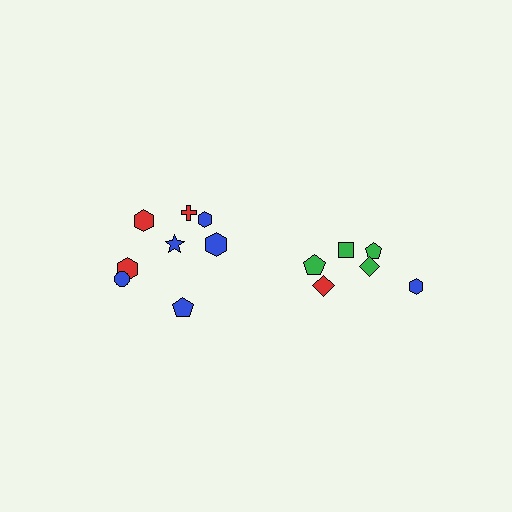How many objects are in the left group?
There are 8 objects.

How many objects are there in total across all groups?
There are 14 objects.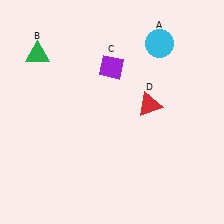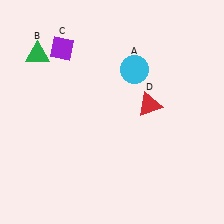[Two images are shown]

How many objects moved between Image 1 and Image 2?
2 objects moved between the two images.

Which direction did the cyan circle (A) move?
The cyan circle (A) moved down.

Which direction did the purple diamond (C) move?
The purple diamond (C) moved left.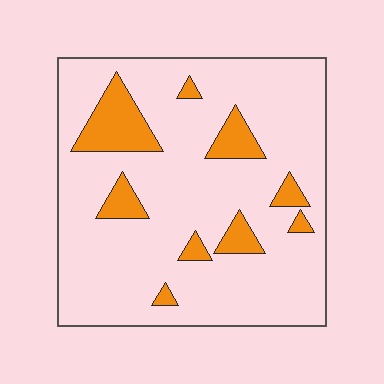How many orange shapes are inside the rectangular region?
9.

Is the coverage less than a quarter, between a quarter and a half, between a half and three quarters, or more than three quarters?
Less than a quarter.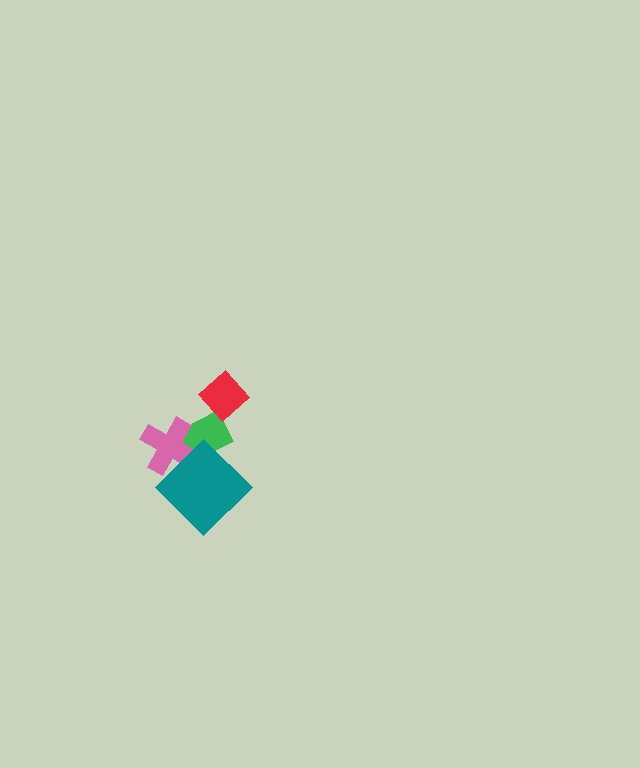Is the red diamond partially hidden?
No, no other shape covers it.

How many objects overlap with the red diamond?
0 objects overlap with the red diamond.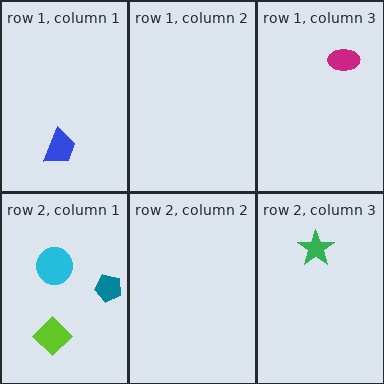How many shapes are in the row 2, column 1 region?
3.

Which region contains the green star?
The row 2, column 3 region.